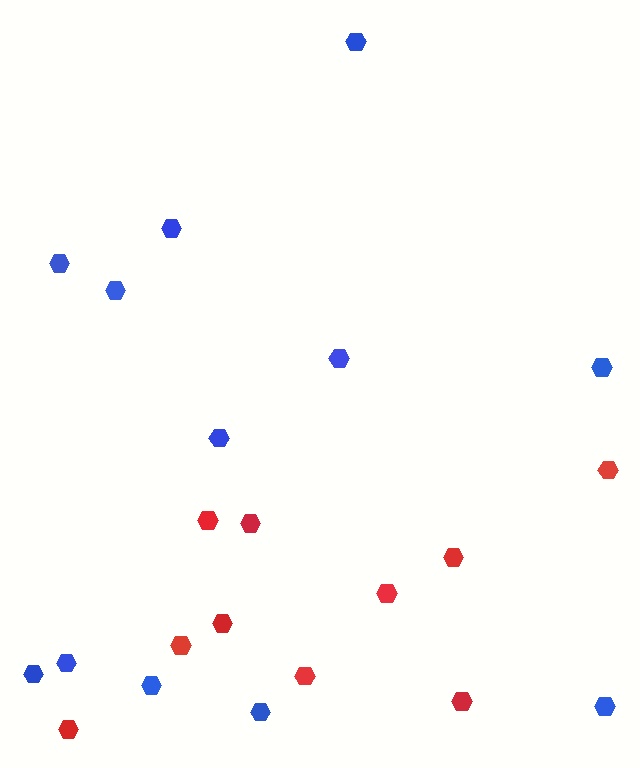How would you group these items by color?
There are 2 groups: one group of blue hexagons (12) and one group of red hexagons (10).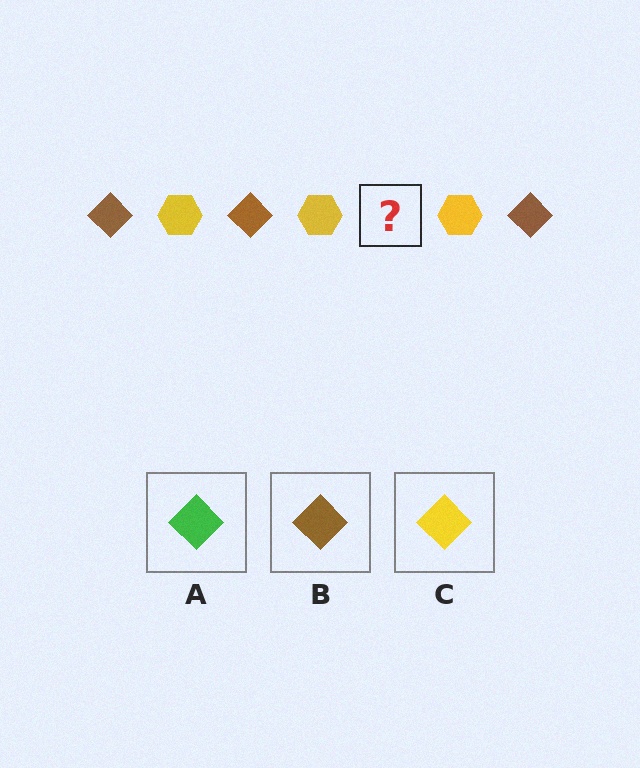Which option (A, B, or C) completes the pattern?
B.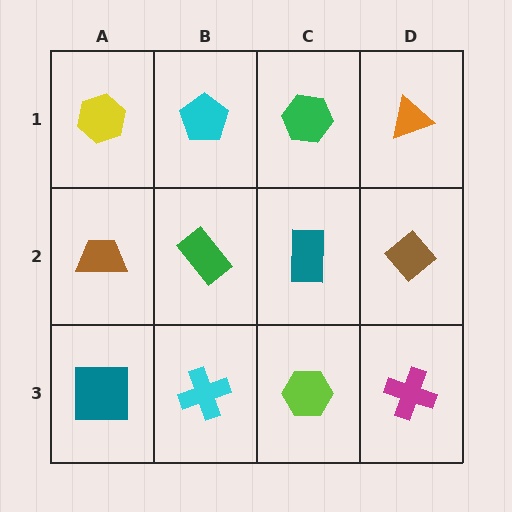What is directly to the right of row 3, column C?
A magenta cross.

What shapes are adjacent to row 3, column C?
A teal rectangle (row 2, column C), a cyan cross (row 3, column B), a magenta cross (row 3, column D).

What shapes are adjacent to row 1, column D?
A brown diamond (row 2, column D), a green hexagon (row 1, column C).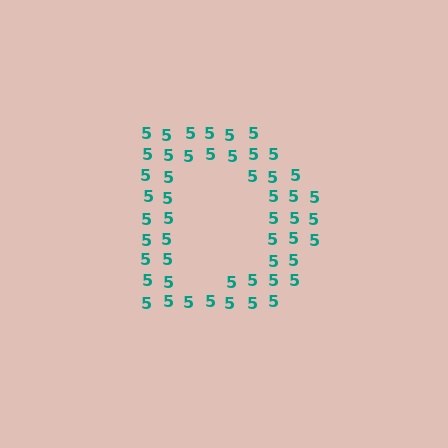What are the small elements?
The small elements are digit 5's.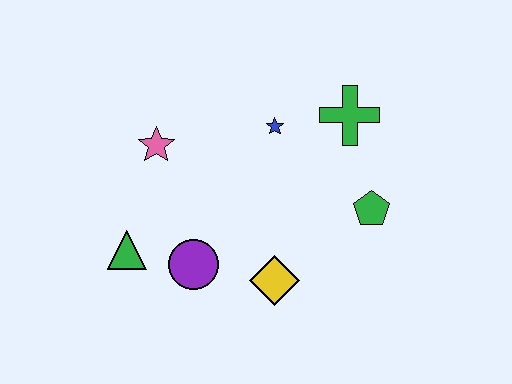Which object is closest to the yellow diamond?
The purple circle is closest to the yellow diamond.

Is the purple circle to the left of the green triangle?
No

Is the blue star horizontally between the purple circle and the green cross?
Yes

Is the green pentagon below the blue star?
Yes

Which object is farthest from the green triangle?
The green cross is farthest from the green triangle.